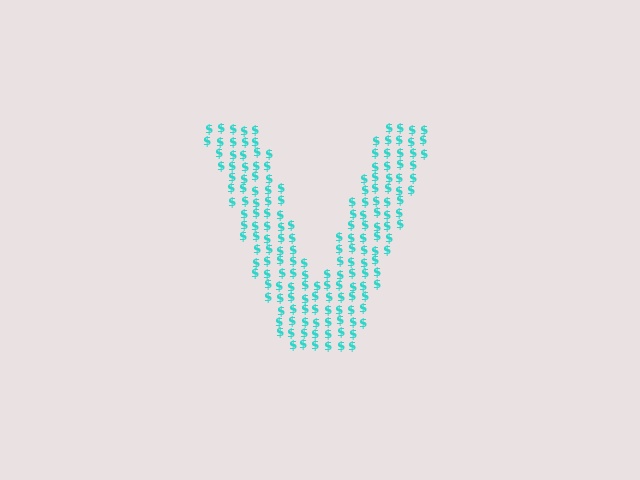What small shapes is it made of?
It is made of small dollar signs.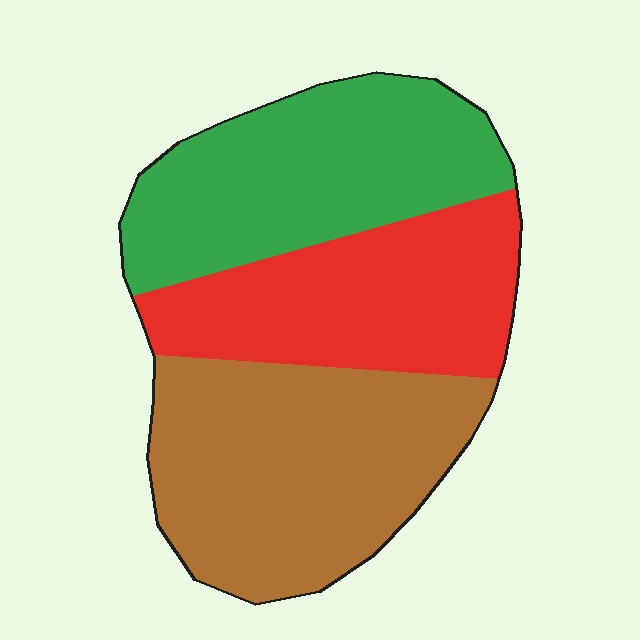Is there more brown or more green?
Brown.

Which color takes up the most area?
Brown, at roughly 40%.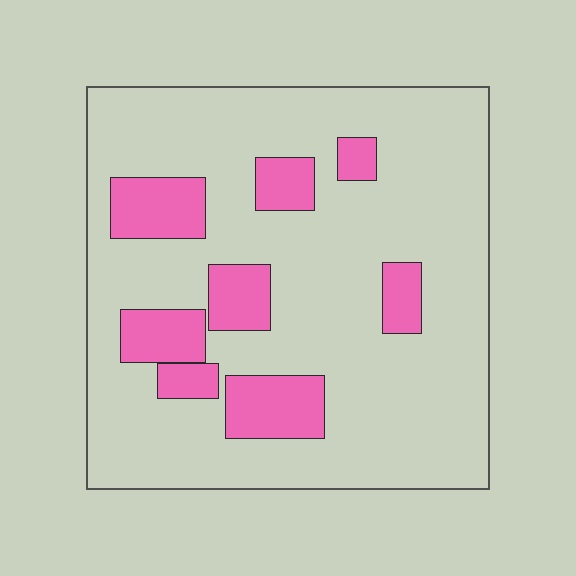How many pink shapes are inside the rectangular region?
8.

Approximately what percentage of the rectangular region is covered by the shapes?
Approximately 20%.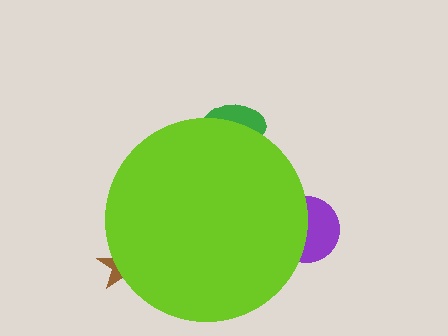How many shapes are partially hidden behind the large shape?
3 shapes are partially hidden.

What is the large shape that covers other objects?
A lime circle.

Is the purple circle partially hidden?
Yes, the purple circle is partially hidden behind the lime circle.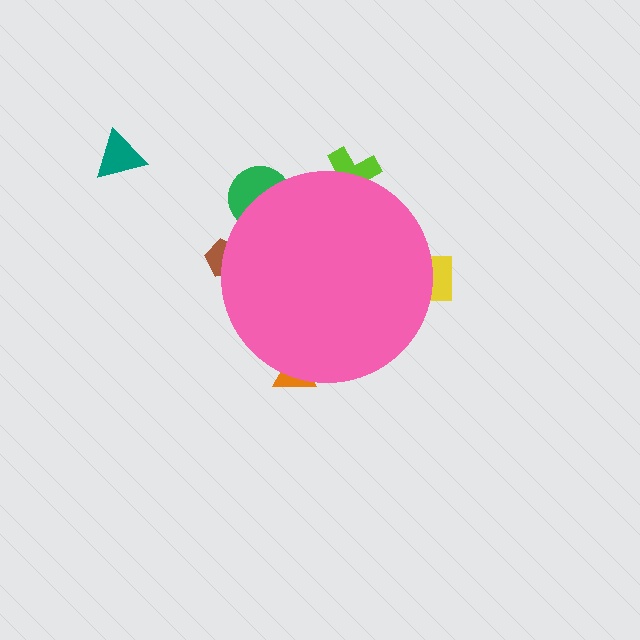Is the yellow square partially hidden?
Yes, the yellow square is partially hidden behind the pink circle.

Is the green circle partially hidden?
Yes, the green circle is partially hidden behind the pink circle.